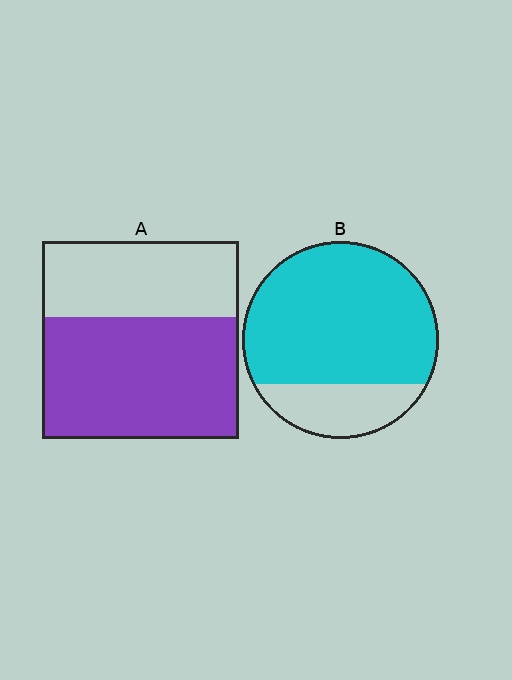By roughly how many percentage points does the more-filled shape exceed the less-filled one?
By roughly 15 percentage points (B over A).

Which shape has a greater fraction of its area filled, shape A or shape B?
Shape B.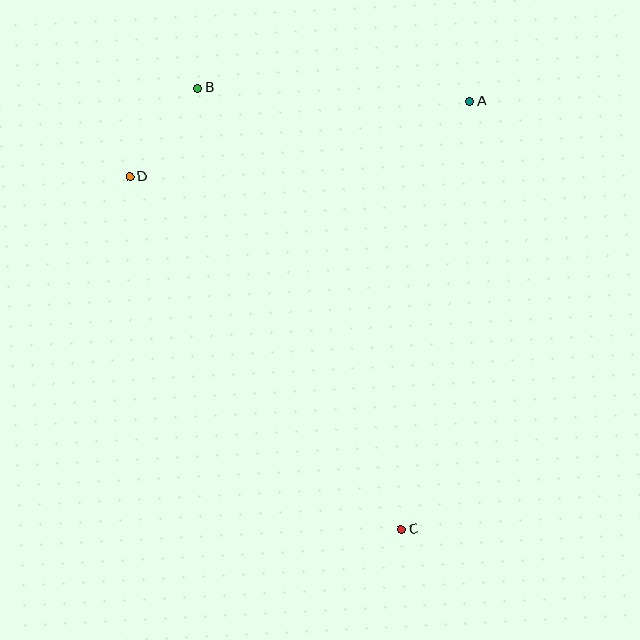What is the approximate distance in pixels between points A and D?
The distance between A and D is approximately 348 pixels.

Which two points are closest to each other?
Points B and D are closest to each other.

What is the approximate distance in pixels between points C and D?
The distance between C and D is approximately 445 pixels.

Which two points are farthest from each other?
Points B and C are farthest from each other.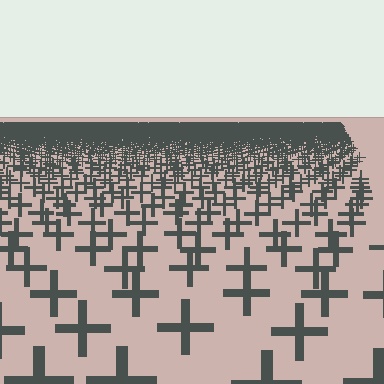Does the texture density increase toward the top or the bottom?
Density increases toward the top.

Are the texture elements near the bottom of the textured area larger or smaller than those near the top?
Larger. Near the bottom, elements are closer to the viewer and appear at a bigger on-screen size.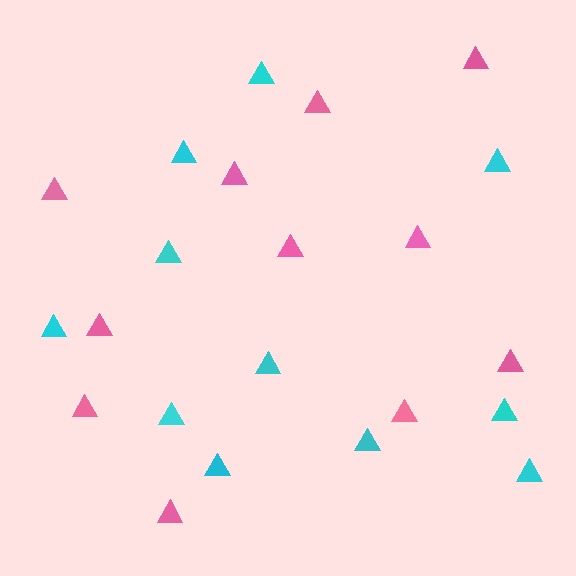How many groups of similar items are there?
There are 2 groups: one group of pink triangles (11) and one group of cyan triangles (11).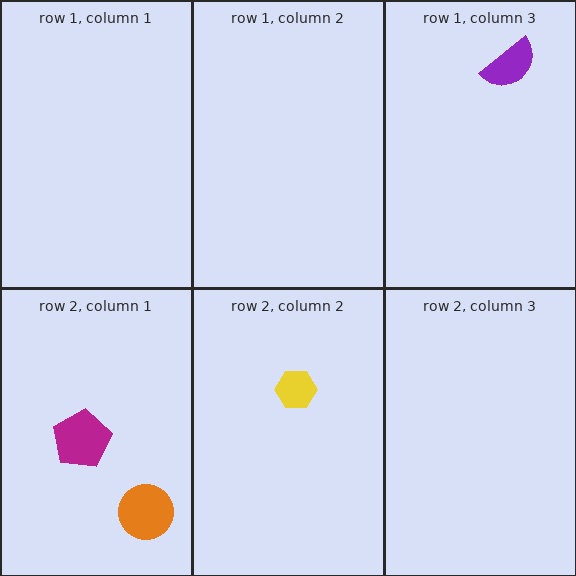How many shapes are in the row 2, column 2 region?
1.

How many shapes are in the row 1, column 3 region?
1.